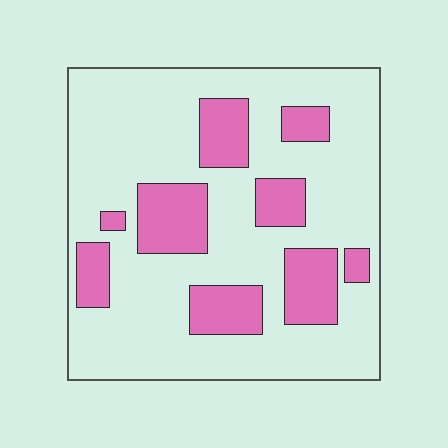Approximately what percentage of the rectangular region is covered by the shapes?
Approximately 25%.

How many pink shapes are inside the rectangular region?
9.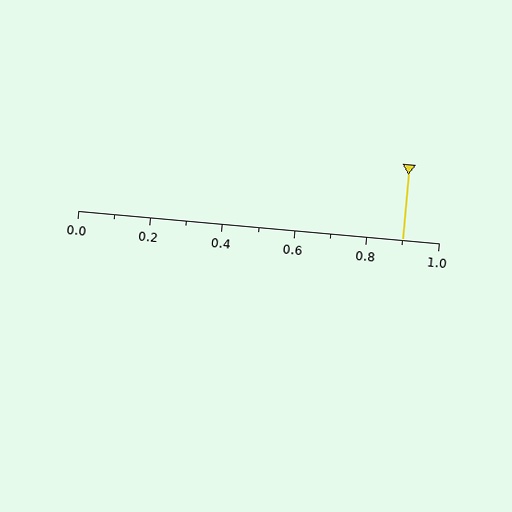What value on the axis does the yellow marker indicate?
The marker indicates approximately 0.9.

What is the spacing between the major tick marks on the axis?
The major ticks are spaced 0.2 apart.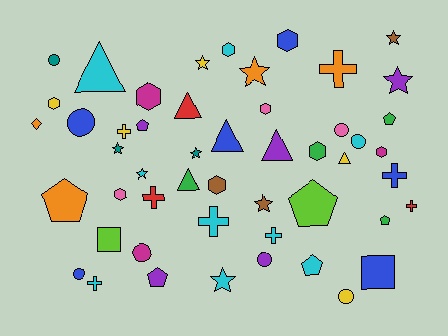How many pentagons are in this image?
There are 7 pentagons.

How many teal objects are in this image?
There are 3 teal objects.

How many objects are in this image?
There are 50 objects.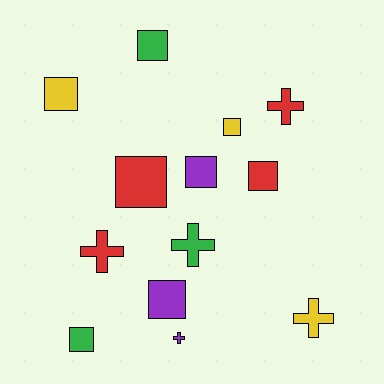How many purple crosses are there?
There is 1 purple cross.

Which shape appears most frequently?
Square, with 8 objects.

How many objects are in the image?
There are 13 objects.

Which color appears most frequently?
Red, with 4 objects.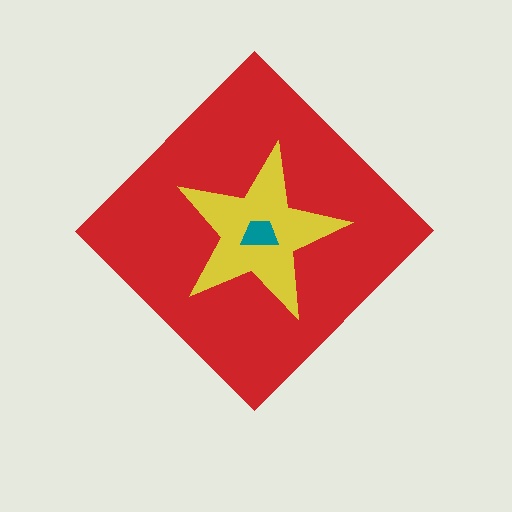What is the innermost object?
The teal trapezoid.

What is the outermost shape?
The red diamond.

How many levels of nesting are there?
3.